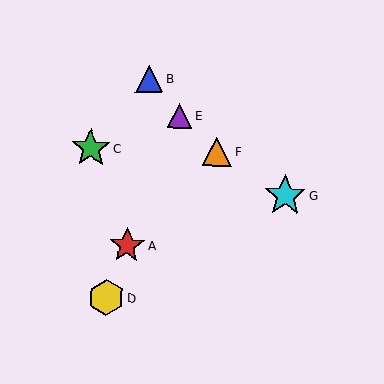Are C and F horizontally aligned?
Yes, both are at y≈148.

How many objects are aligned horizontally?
2 objects (C, F) are aligned horizontally.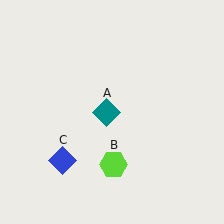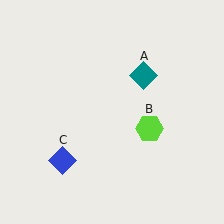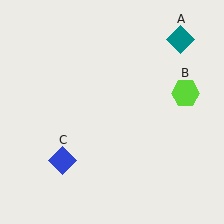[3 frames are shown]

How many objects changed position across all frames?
2 objects changed position: teal diamond (object A), lime hexagon (object B).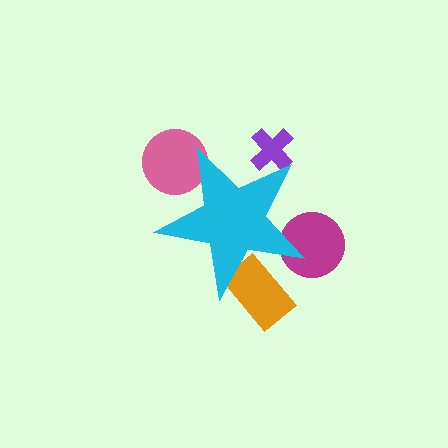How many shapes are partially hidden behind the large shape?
4 shapes are partially hidden.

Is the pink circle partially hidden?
Yes, the pink circle is partially hidden behind the cyan star.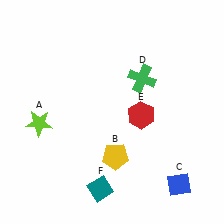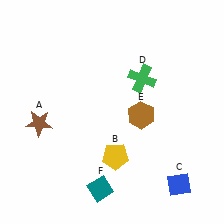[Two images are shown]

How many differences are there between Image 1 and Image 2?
There are 2 differences between the two images.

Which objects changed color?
A changed from lime to brown. E changed from red to brown.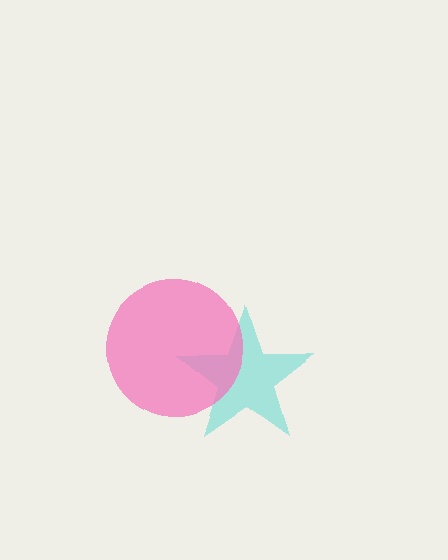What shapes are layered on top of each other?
The layered shapes are: a cyan star, a pink circle.